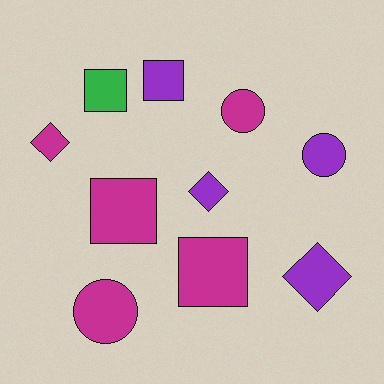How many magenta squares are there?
There are 2 magenta squares.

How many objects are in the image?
There are 10 objects.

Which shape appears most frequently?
Square, with 4 objects.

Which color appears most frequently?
Magenta, with 5 objects.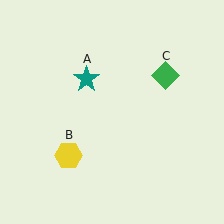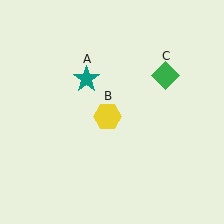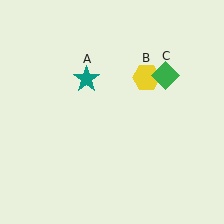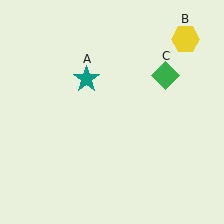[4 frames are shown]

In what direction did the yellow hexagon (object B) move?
The yellow hexagon (object B) moved up and to the right.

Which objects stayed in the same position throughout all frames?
Teal star (object A) and green diamond (object C) remained stationary.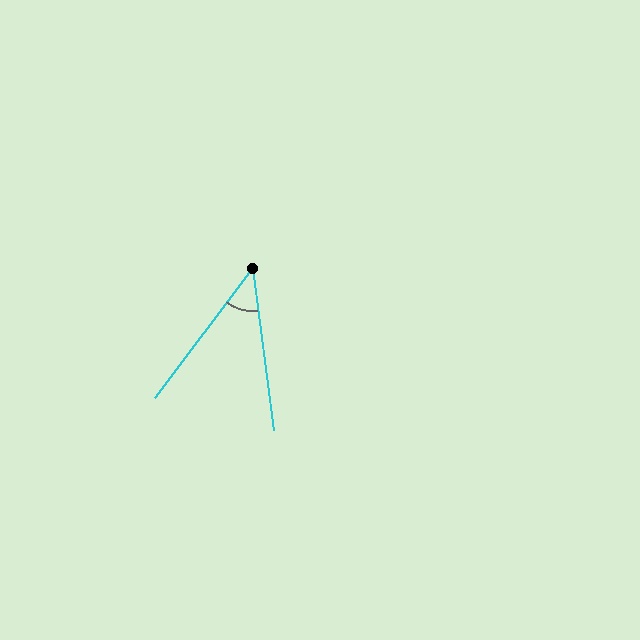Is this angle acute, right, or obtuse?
It is acute.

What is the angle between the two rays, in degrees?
Approximately 44 degrees.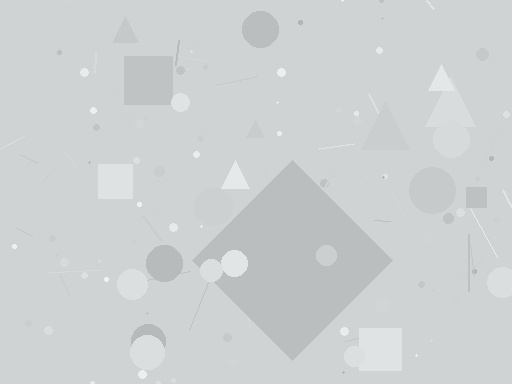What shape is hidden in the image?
A diamond is hidden in the image.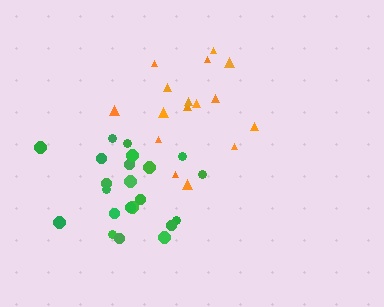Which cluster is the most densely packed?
Green.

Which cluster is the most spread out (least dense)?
Orange.